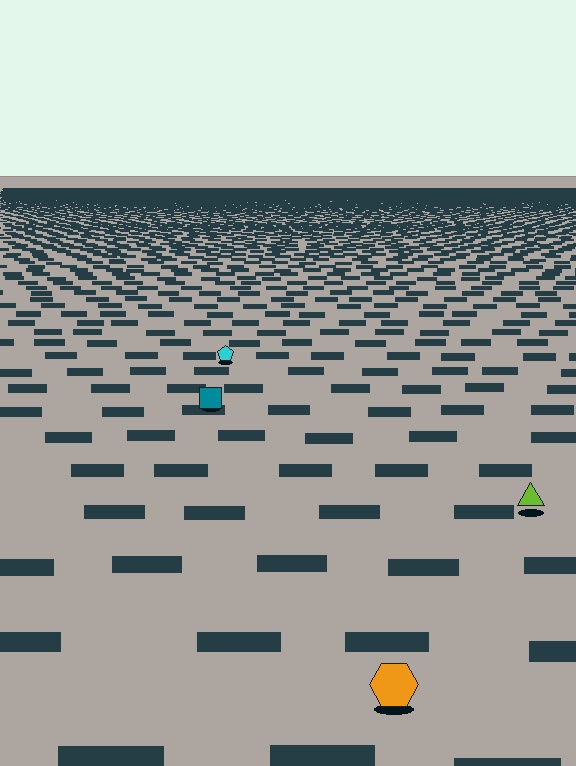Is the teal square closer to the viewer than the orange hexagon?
No. The orange hexagon is closer — you can tell from the texture gradient: the ground texture is coarser near it.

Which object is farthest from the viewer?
The cyan pentagon is farthest from the viewer. It appears smaller and the ground texture around it is denser.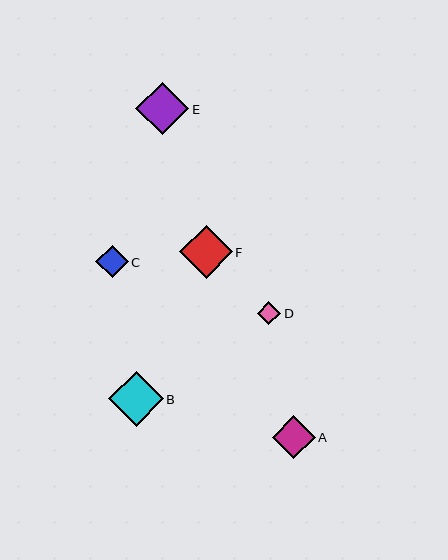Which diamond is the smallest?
Diamond D is the smallest with a size of approximately 24 pixels.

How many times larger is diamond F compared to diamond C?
Diamond F is approximately 1.6 times the size of diamond C.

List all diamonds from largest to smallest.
From largest to smallest: B, E, F, A, C, D.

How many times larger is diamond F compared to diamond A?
Diamond F is approximately 1.2 times the size of diamond A.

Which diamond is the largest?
Diamond B is the largest with a size of approximately 54 pixels.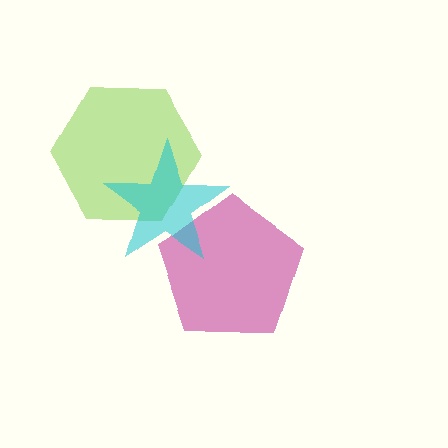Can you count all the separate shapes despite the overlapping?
Yes, there are 3 separate shapes.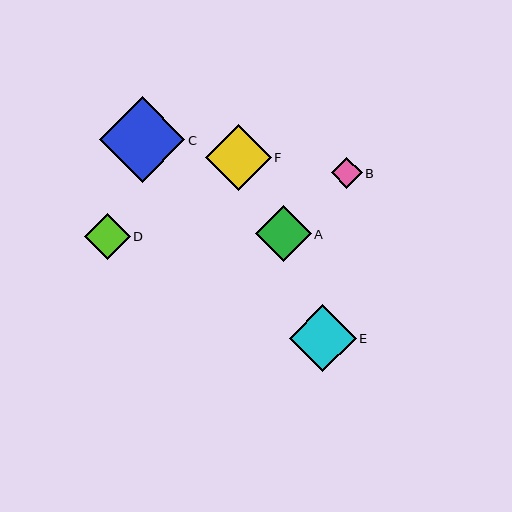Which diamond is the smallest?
Diamond B is the smallest with a size of approximately 31 pixels.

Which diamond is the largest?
Diamond C is the largest with a size of approximately 86 pixels.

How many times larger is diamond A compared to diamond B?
Diamond A is approximately 1.8 times the size of diamond B.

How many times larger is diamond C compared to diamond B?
Diamond C is approximately 2.8 times the size of diamond B.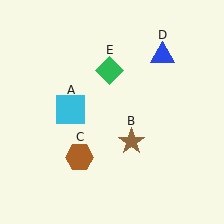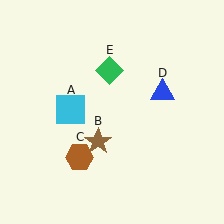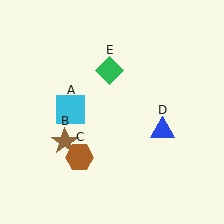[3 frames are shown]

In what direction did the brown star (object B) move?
The brown star (object B) moved left.